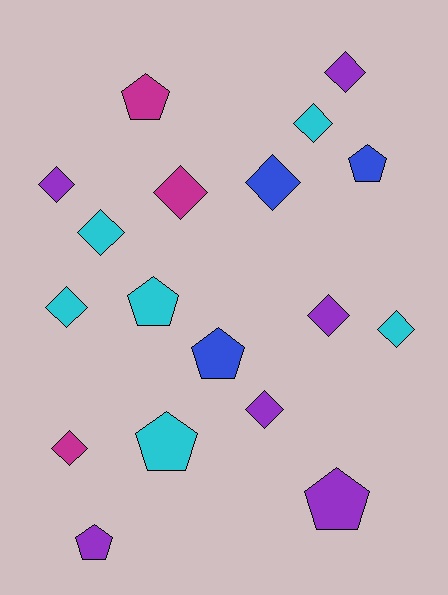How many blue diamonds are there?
There is 1 blue diamond.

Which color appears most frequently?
Cyan, with 6 objects.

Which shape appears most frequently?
Diamond, with 11 objects.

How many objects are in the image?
There are 18 objects.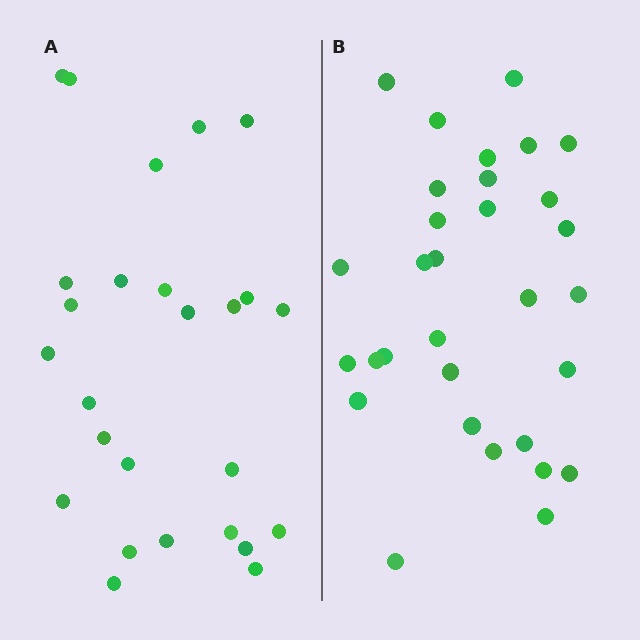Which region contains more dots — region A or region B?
Region B (the right region) has more dots.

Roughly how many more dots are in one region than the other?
Region B has about 5 more dots than region A.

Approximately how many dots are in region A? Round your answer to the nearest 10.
About 30 dots. (The exact count is 26, which rounds to 30.)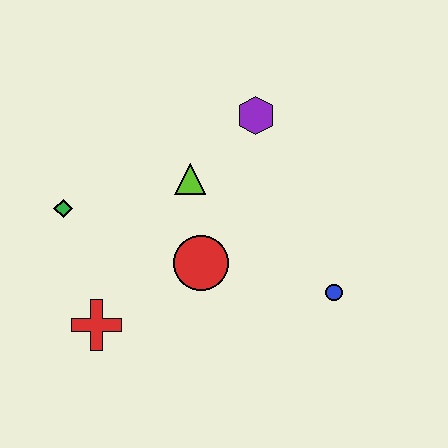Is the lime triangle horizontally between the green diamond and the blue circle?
Yes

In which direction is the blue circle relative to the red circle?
The blue circle is to the right of the red circle.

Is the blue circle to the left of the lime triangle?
No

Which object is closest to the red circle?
The lime triangle is closest to the red circle.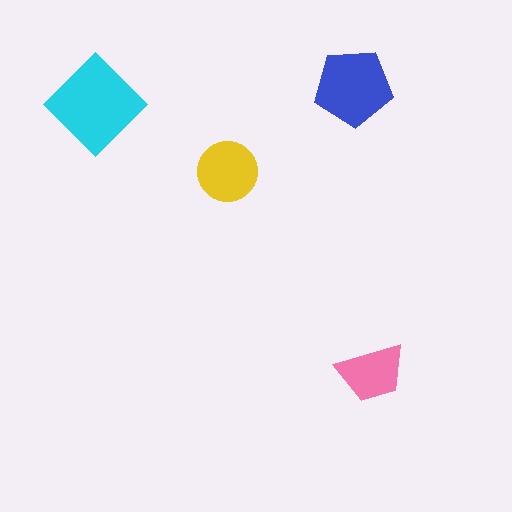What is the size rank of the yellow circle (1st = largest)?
3rd.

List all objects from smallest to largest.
The pink trapezoid, the yellow circle, the blue pentagon, the cyan diamond.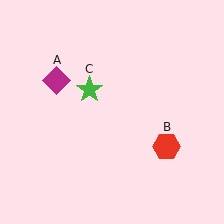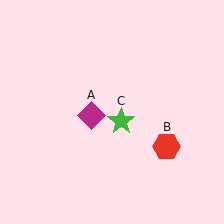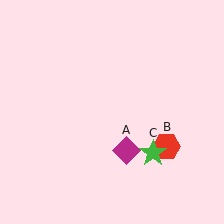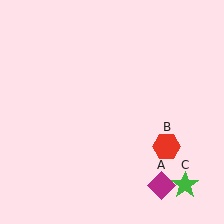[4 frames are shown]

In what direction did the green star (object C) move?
The green star (object C) moved down and to the right.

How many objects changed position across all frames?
2 objects changed position: magenta diamond (object A), green star (object C).